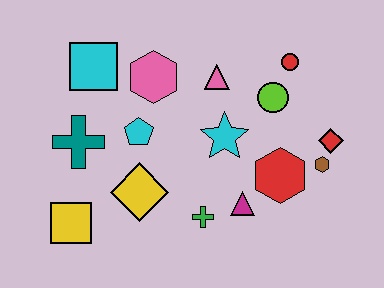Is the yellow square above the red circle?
No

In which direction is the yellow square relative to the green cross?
The yellow square is to the left of the green cross.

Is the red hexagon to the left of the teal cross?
No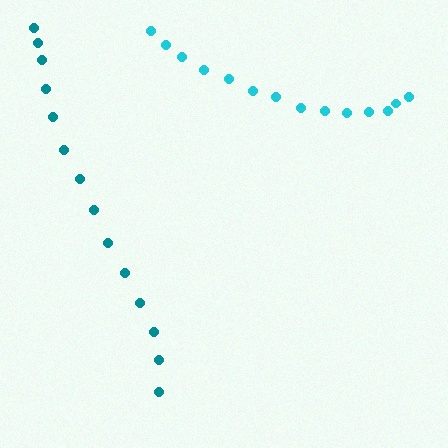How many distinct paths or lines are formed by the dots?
There are 2 distinct paths.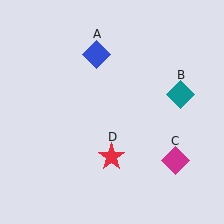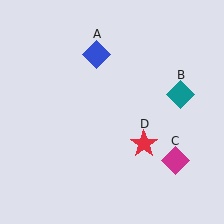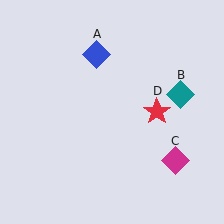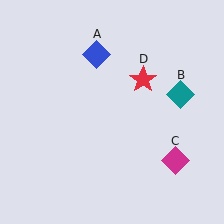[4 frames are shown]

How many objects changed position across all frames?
1 object changed position: red star (object D).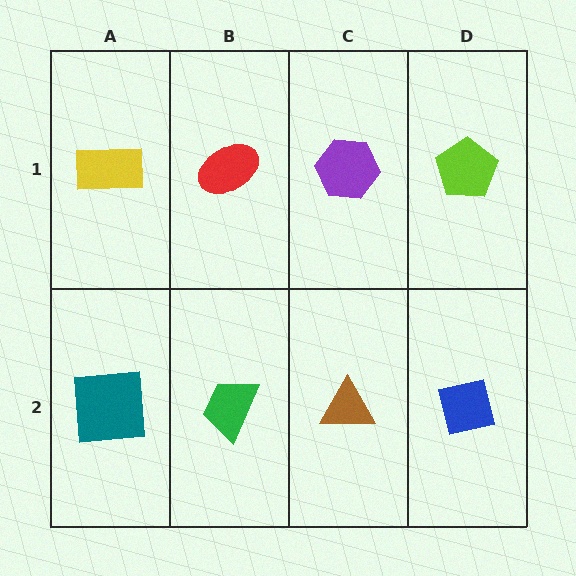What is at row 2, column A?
A teal square.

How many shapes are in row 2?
4 shapes.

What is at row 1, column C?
A purple hexagon.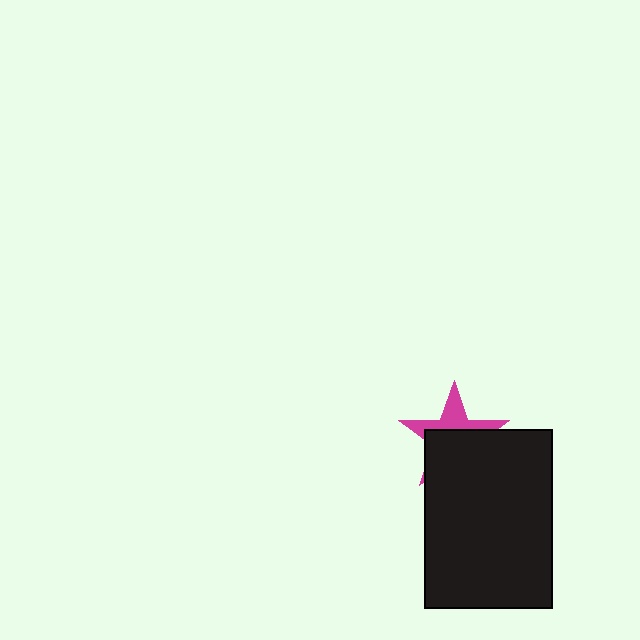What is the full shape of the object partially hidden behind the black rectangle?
The partially hidden object is a magenta star.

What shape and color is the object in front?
The object in front is a black rectangle.